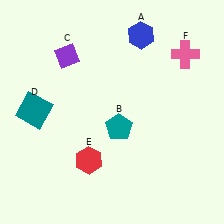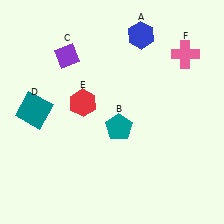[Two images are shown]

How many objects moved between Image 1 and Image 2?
1 object moved between the two images.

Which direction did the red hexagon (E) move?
The red hexagon (E) moved up.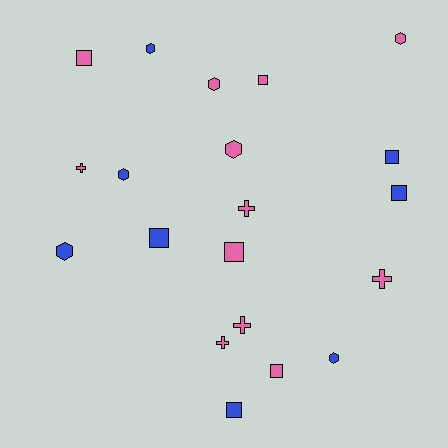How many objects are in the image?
There are 20 objects.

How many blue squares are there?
There are 4 blue squares.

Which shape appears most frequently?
Square, with 8 objects.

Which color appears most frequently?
Pink, with 12 objects.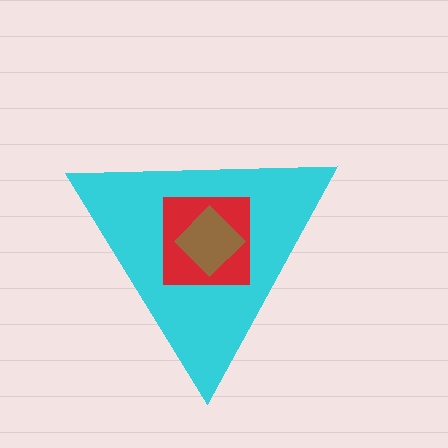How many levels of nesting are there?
3.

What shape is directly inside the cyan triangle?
The red square.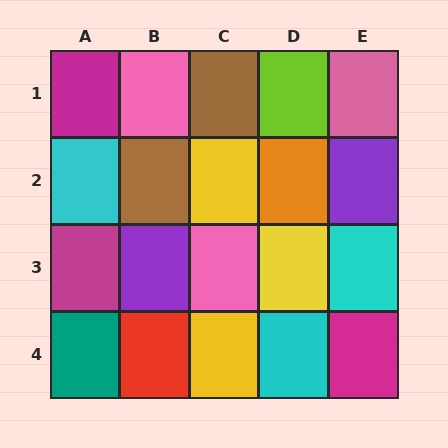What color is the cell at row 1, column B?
Pink.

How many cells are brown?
2 cells are brown.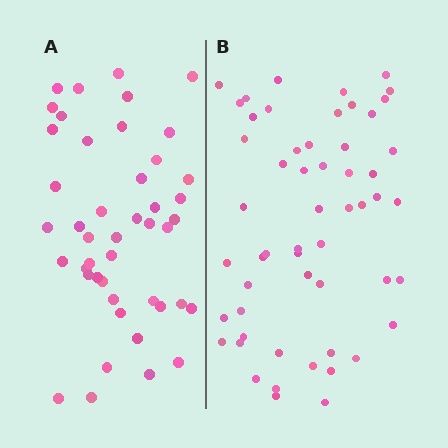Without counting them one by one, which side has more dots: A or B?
Region B (the right region) has more dots.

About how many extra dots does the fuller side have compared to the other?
Region B has roughly 10 or so more dots than region A.